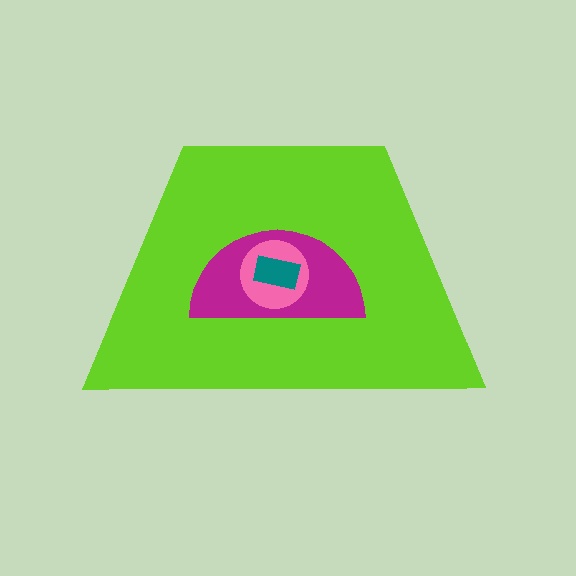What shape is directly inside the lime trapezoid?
The magenta semicircle.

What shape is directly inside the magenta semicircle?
The pink circle.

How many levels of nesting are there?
4.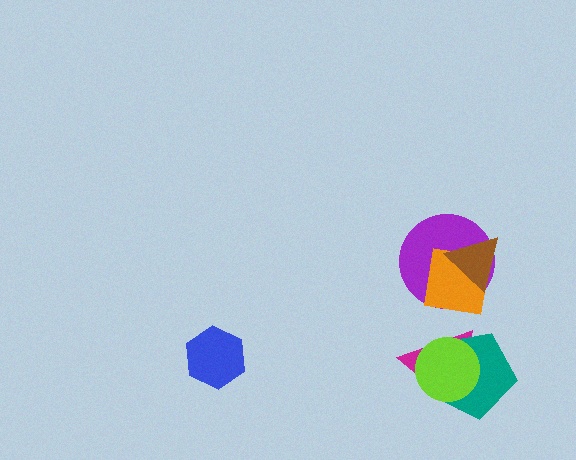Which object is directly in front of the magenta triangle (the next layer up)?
The teal pentagon is directly in front of the magenta triangle.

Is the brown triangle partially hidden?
No, no other shape covers it.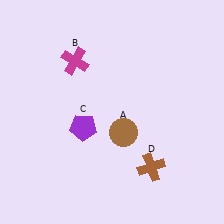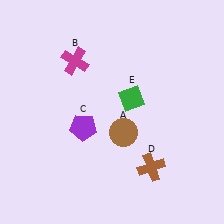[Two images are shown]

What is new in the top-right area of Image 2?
A green diamond (E) was added in the top-right area of Image 2.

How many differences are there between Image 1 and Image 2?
There is 1 difference between the two images.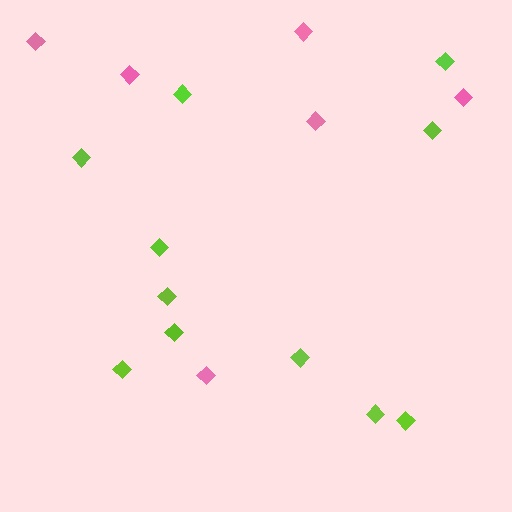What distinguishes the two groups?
There are 2 groups: one group of pink diamonds (6) and one group of lime diamonds (11).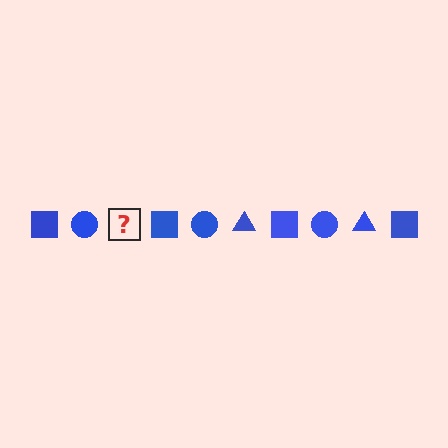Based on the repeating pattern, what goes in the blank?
The blank should be a blue triangle.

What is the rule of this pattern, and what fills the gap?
The rule is that the pattern cycles through square, circle, triangle shapes in blue. The gap should be filled with a blue triangle.